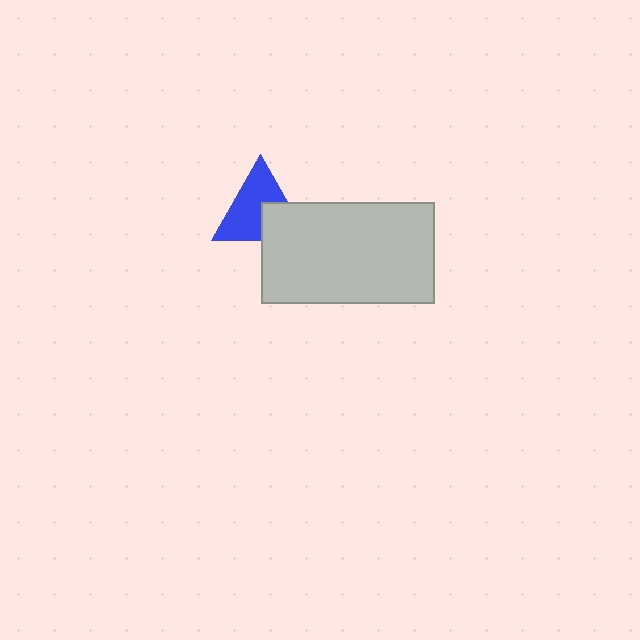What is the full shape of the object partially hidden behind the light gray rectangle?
The partially hidden object is a blue triangle.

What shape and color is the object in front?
The object in front is a light gray rectangle.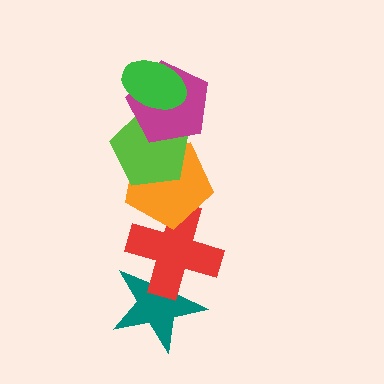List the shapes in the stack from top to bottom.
From top to bottom: the green ellipse, the magenta pentagon, the lime pentagon, the orange pentagon, the red cross, the teal star.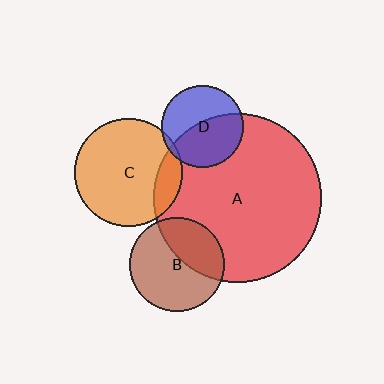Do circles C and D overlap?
Yes.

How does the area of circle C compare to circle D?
Approximately 1.7 times.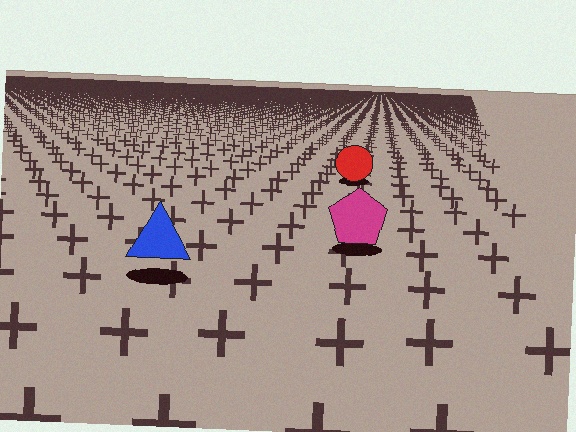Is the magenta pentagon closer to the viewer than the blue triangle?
No. The blue triangle is closer — you can tell from the texture gradient: the ground texture is coarser near it.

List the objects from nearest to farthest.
From nearest to farthest: the blue triangle, the magenta pentagon, the red circle.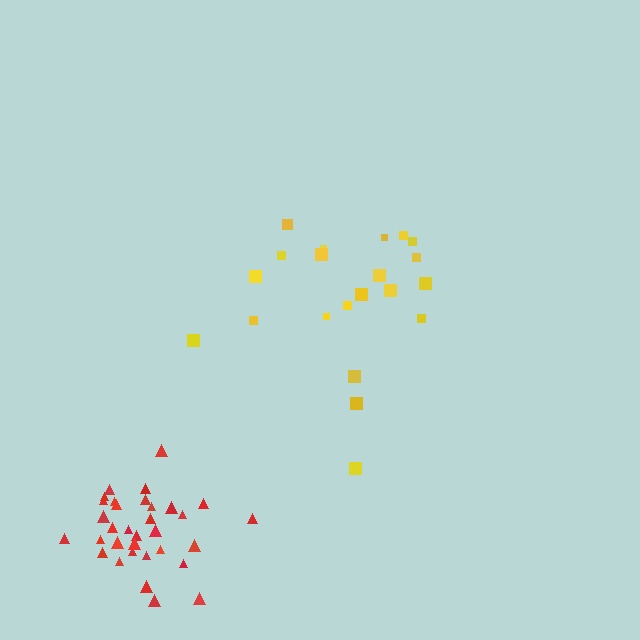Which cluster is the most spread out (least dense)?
Yellow.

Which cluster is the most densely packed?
Red.